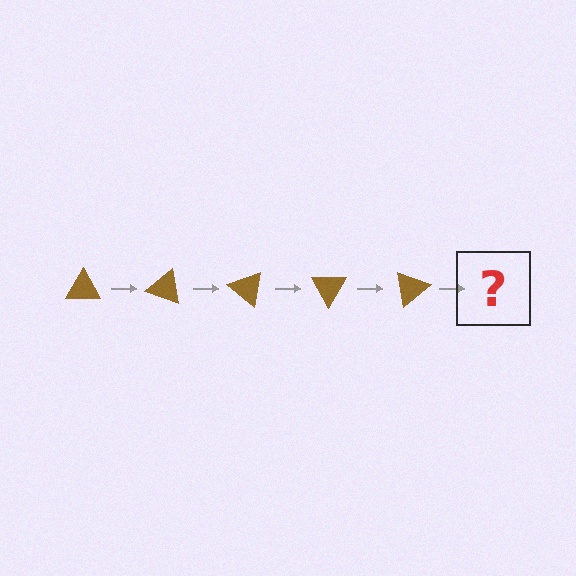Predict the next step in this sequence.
The next step is a brown triangle rotated 100 degrees.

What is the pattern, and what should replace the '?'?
The pattern is that the triangle rotates 20 degrees each step. The '?' should be a brown triangle rotated 100 degrees.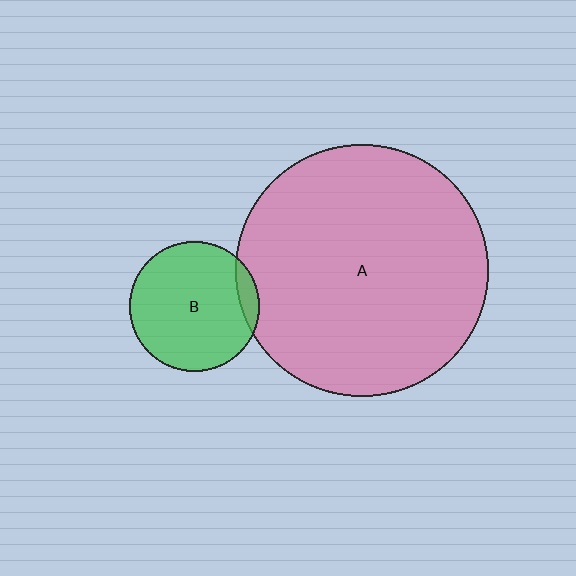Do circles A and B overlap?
Yes.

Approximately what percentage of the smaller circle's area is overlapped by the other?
Approximately 10%.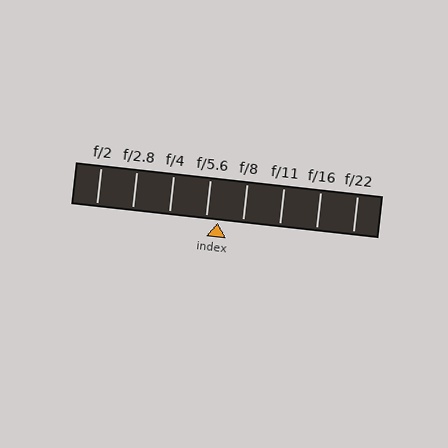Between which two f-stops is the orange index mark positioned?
The index mark is between f/5.6 and f/8.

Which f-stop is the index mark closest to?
The index mark is closest to f/5.6.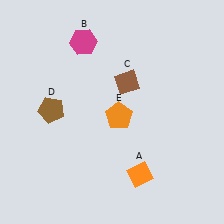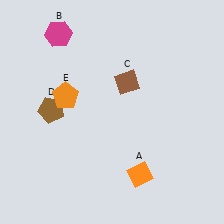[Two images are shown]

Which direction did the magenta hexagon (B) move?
The magenta hexagon (B) moved left.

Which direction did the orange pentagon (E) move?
The orange pentagon (E) moved left.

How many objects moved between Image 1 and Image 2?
2 objects moved between the two images.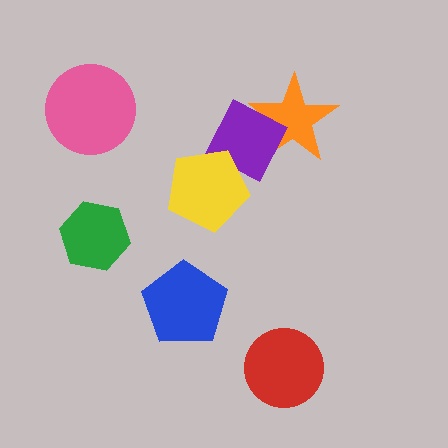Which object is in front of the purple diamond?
The yellow pentagon is in front of the purple diamond.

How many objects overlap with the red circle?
0 objects overlap with the red circle.